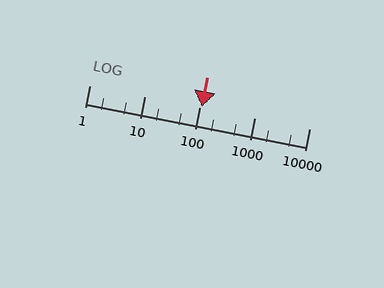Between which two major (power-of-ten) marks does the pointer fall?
The pointer is between 100 and 1000.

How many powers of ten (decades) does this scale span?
The scale spans 4 decades, from 1 to 10000.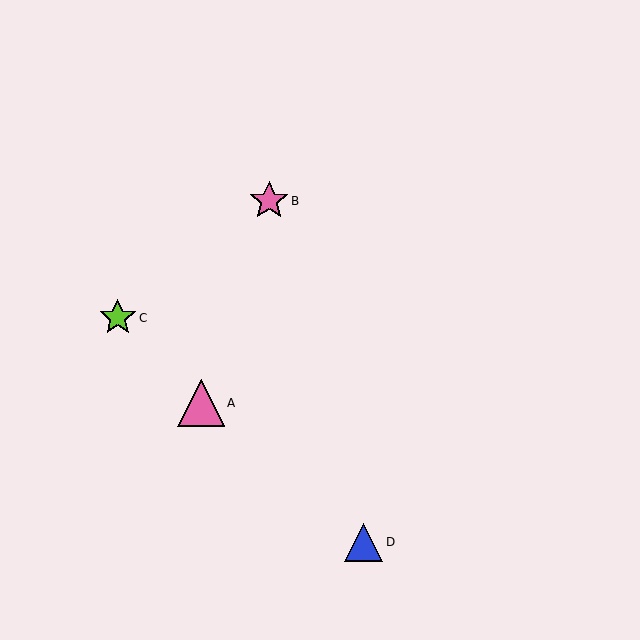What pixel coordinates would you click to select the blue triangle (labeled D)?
Click at (364, 542) to select the blue triangle D.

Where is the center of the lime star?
The center of the lime star is at (118, 318).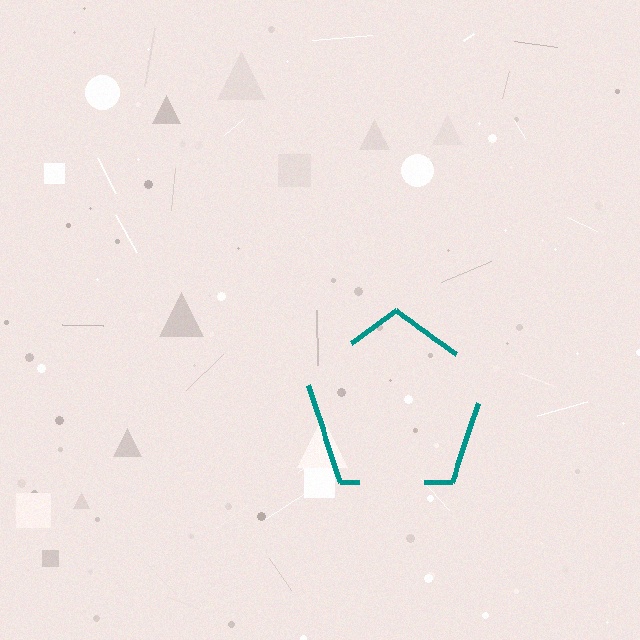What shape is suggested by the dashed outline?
The dashed outline suggests a pentagon.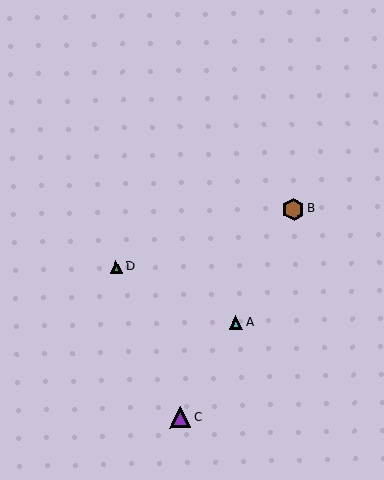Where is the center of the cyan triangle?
The center of the cyan triangle is at (236, 322).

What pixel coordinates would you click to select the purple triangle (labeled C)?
Click at (180, 417) to select the purple triangle C.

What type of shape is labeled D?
Shape D is a green triangle.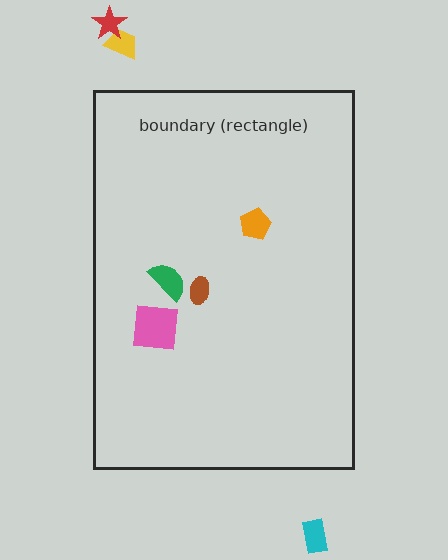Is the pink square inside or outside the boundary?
Inside.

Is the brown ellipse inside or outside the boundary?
Inside.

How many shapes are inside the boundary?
4 inside, 3 outside.